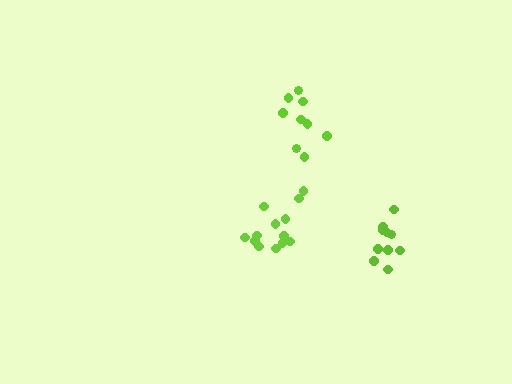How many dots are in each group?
Group 1: 10 dots, Group 2: 13 dots, Group 3: 9 dots (32 total).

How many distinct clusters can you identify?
There are 3 distinct clusters.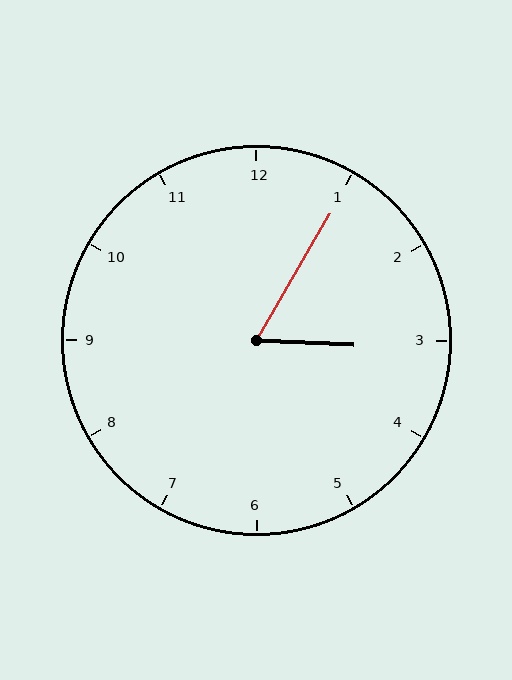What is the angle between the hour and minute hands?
Approximately 62 degrees.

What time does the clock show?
3:05.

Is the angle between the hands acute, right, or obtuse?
It is acute.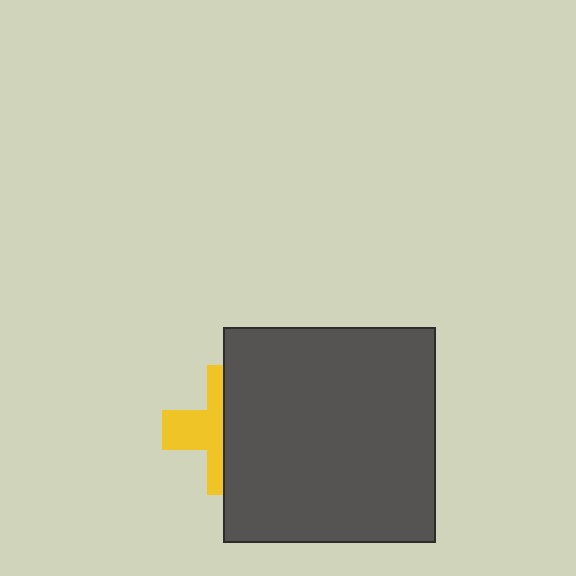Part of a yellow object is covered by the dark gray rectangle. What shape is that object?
It is a cross.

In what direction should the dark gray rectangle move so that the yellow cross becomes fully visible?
The dark gray rectangle should move right. That is the shortest direction to clear the overlap and leave the yellow cross fully visible.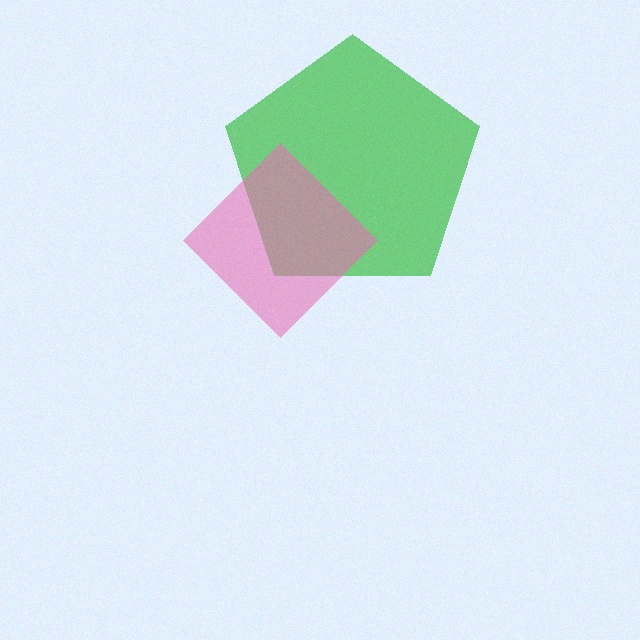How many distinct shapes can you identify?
There are 2 distinct shapes: a green pentagon, a pink diamond.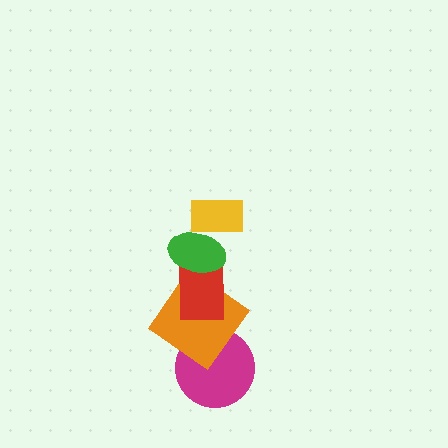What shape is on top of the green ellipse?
The yellow rectangle is on top of the green ellipse.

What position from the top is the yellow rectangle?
The yellow rectangle is 1st from the top.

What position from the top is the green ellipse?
The green ellipse is 2nd from the top.